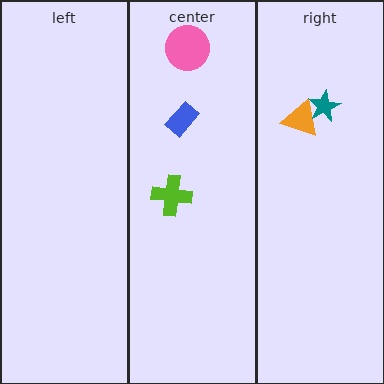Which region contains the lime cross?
The center region.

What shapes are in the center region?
The blue rectangle, the lime cross, the pink circle.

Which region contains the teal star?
The right region.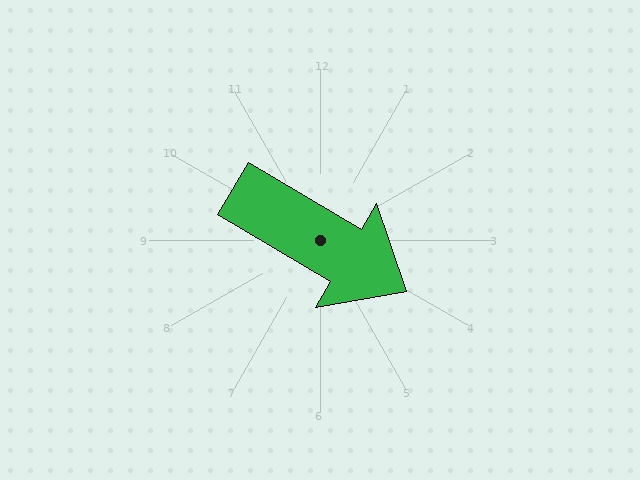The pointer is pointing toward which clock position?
Roughly 4 o'clock.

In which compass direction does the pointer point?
Southeast.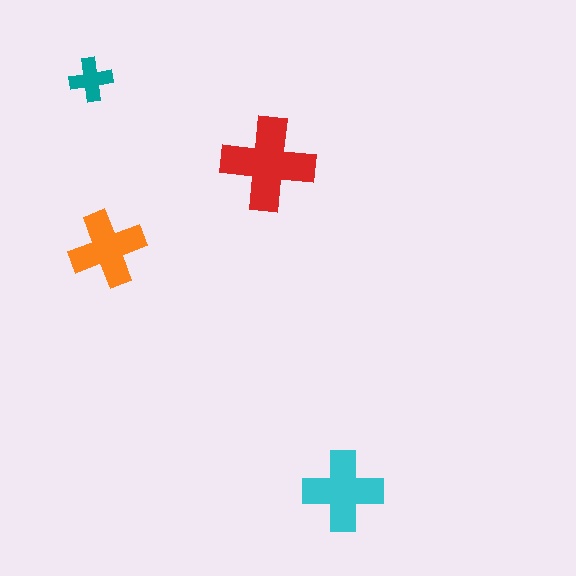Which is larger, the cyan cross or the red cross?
The red one.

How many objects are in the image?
There are 4 objects in the image.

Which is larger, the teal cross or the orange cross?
The orange one.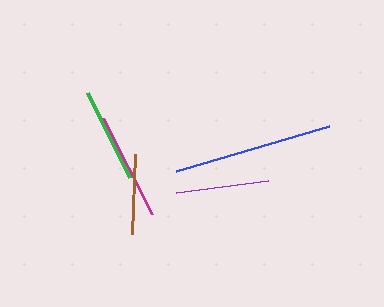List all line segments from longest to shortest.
From longest to shortest: blue, magenta, green, purple, brown.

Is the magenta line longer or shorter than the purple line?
The magenta line is longer than the purple line.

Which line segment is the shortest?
The brown line is the shortest at approximately 81 pixels.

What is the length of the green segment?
The green segment is approximately 94 pixels long.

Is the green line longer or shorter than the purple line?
The green line is longer than the purple line.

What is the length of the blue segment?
The blue segment is approximately 159 pixels long.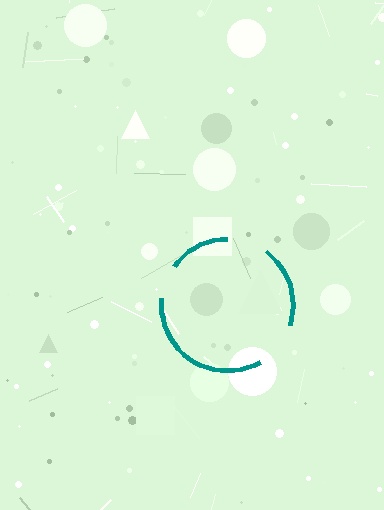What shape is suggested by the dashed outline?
The dashed outline suggests a circle.